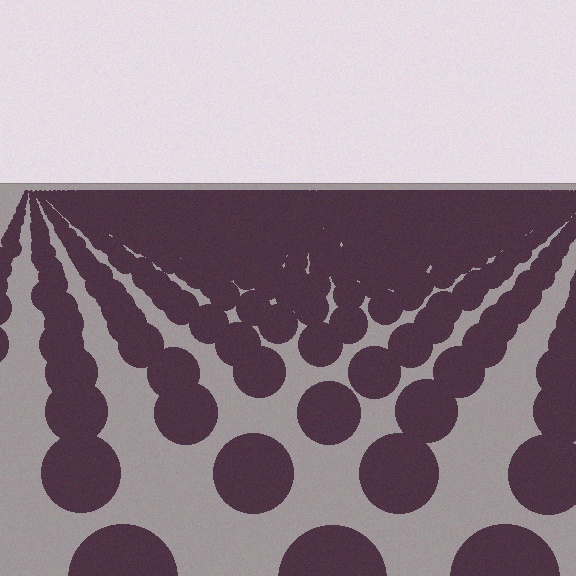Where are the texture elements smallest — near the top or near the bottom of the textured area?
Near the top.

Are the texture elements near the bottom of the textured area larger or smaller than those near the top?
Larger. Near the bottom, elements are closer to the viewer and appear at a bigger on-screen size.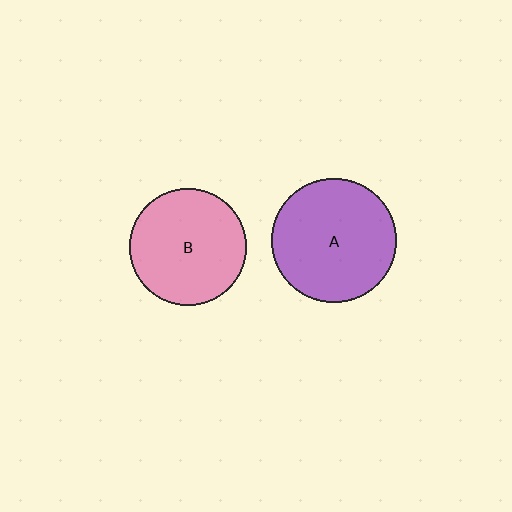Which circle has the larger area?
Circle A (purple).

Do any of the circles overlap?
No, none of the circles overlap.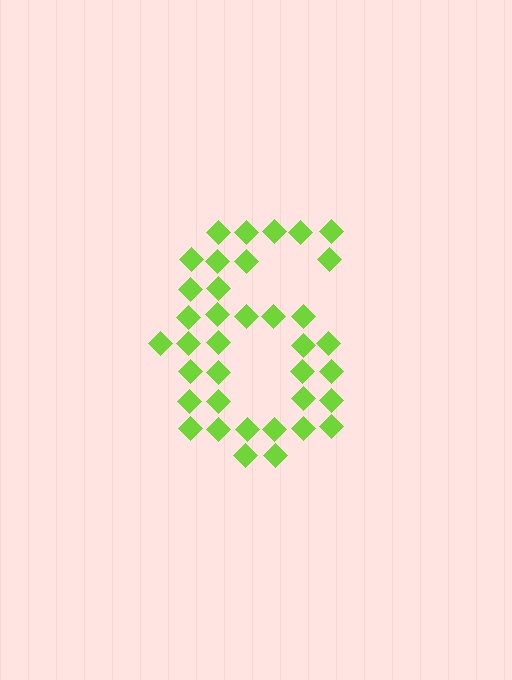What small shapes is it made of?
It is made of small diamonds.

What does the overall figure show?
The overall figure shows the digit 6.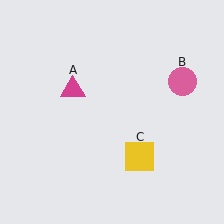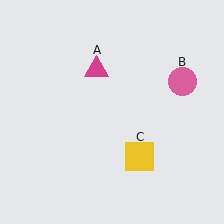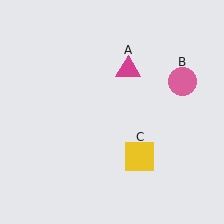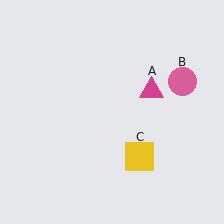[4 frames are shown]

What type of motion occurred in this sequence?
The magenta triangle (object A) rotated clockwise around the center of the scene.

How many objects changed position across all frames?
1 object changed position: magenta triangle (object A).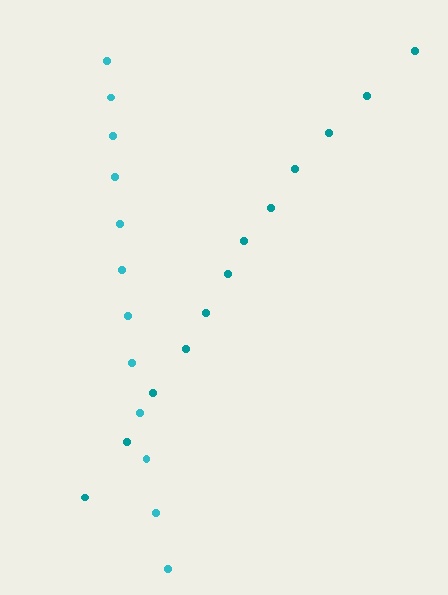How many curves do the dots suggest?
There are 2 distinct paths.